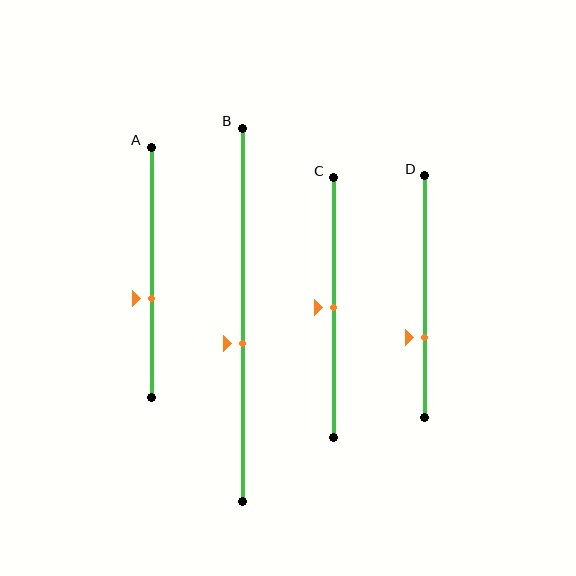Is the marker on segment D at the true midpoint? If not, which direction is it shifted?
No, the marker on segment D is shifted downward by about 17% of the segment length.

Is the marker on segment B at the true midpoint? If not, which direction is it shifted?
No, the marker on segment B is shifted downward by about 8% of the segment length.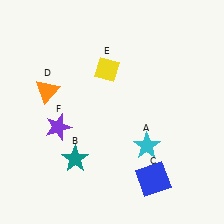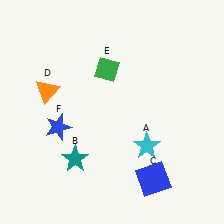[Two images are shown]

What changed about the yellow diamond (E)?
In Image 1, E is yellow. In Image 2, it changed to green.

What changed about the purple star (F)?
In Image 1, F is purple. In Image 2, it changed to blue.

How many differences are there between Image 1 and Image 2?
There are 2 differences between the two images.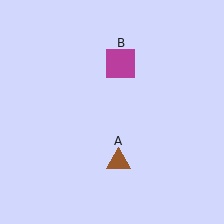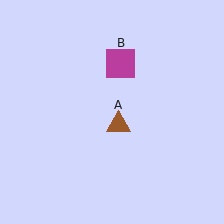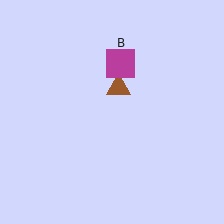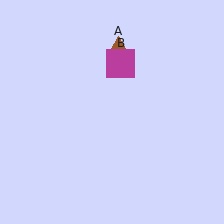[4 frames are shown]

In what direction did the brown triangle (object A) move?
The brown triangle (object A) moved up.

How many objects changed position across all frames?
1 object changed position: brown triangle (object A).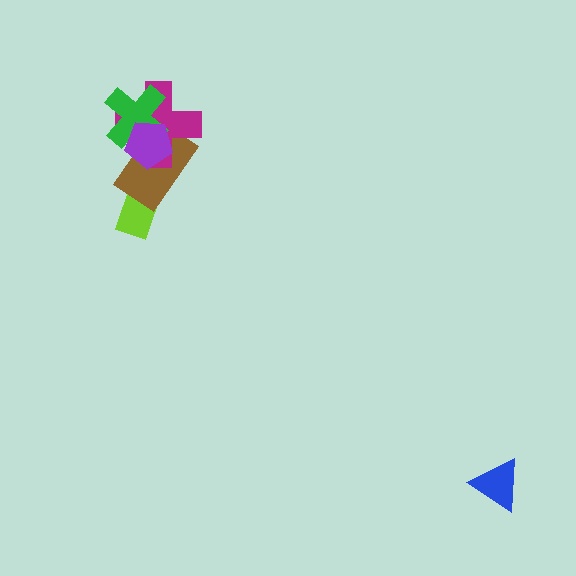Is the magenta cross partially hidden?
Yes, it is partially covered by another shape.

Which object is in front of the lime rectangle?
The brown rectangle is in front of the lime rectangle.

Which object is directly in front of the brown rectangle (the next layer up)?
The magenta cross is directly in front of the brown rectangle.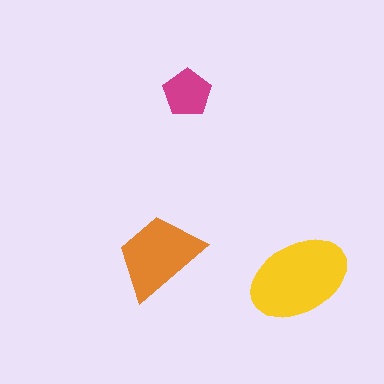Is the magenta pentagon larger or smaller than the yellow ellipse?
Smaller.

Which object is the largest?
The yellow ellipse.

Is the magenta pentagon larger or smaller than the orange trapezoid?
Smaller.